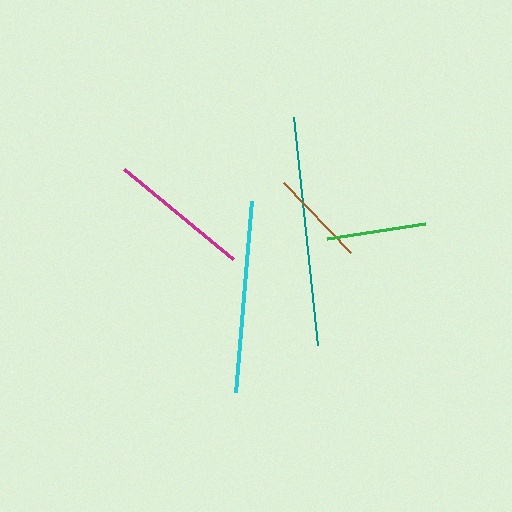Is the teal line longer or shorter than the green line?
The teal line is longer than the green line.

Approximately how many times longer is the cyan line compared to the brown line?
The cyan line is approximately 2.0 times the length of the brown line.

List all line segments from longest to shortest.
From longest to shortest: teal, cyan, magenta, green, brown.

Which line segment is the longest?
The teal line is the longest at approximately 229 pixels.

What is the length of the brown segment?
The brown segment is approximately 97 pixels long.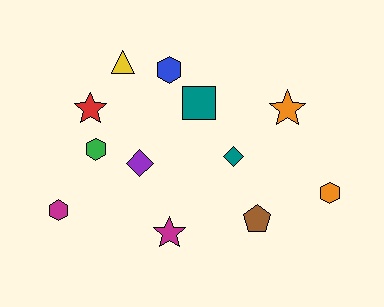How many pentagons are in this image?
There is 1 pentagon.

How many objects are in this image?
There are 12 objects.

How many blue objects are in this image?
There is 1 blue object.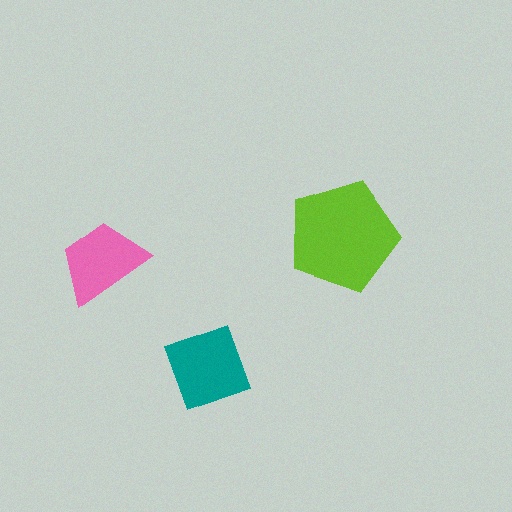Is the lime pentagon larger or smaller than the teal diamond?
Larger.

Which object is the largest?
The lime pentagon.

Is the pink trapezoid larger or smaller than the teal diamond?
Smaller.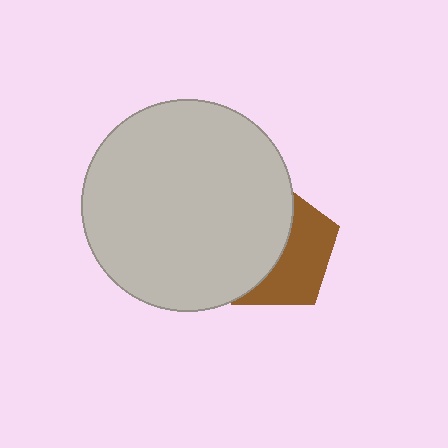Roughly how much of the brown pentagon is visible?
A small part of it is visible (roughly 45%).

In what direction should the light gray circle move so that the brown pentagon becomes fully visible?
The light gray circle should move left. That is the shortest direction to clear the overlap and leave the brown pentagon fully visible.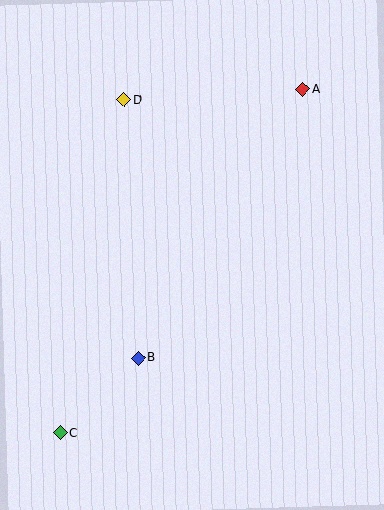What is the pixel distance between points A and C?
The distance between A and C is 420 pixels.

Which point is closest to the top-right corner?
Point A is closest to the top-right corner.